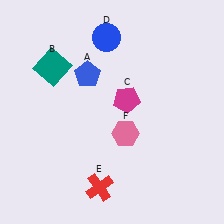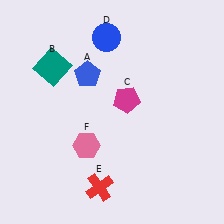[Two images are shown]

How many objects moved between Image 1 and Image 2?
1 object moved between the two images.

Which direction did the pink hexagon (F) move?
The pink hexagon (F) moved left.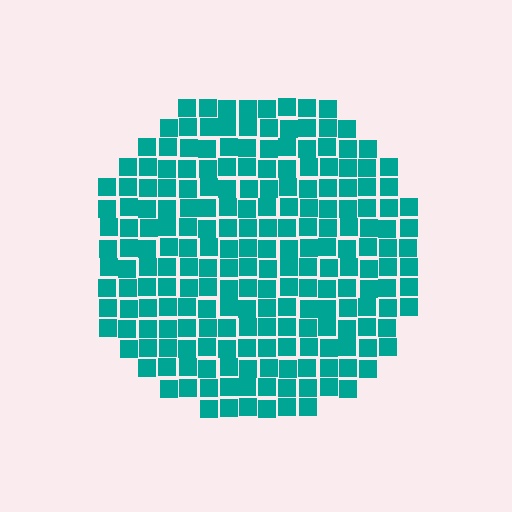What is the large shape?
The large shape is a circle.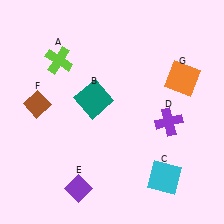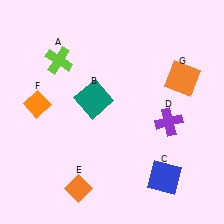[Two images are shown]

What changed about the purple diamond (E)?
In Image 1, E is purple. In Image 2, it changed to orange.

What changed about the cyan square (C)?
In Image 1, C is cyan. In Image 2, it changed to blue.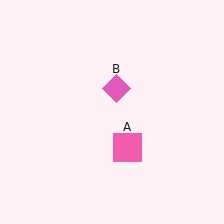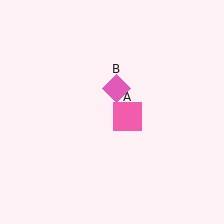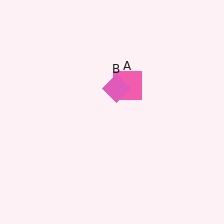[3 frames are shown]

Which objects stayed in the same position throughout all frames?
Pink diamond (object B) remained stationary.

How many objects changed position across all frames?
1 object changed position: pink square (object A).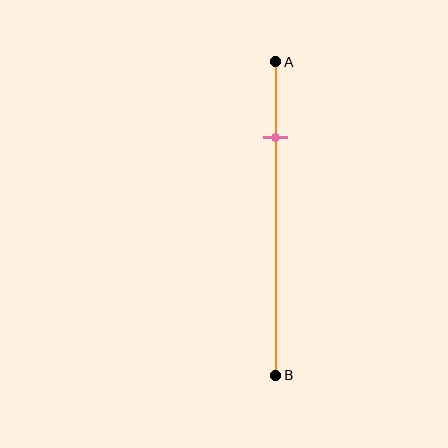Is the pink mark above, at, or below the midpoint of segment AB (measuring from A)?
The pink mark is above the midpoint of segment AB.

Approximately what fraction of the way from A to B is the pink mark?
The pink mark is approximately 25% of the way from A to B.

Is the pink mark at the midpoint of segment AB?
No, the mark is at about 25% from A, not at the 50% midpoint.